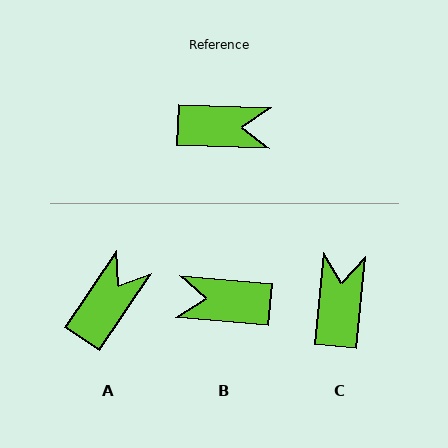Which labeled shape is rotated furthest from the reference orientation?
B, about 177 degrees away.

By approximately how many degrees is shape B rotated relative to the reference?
Approximately 177 degrees counter-clockwise.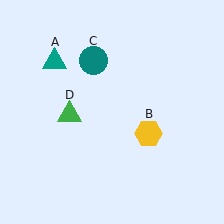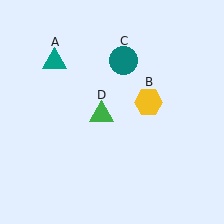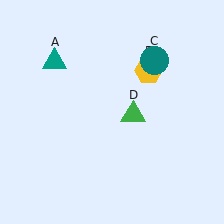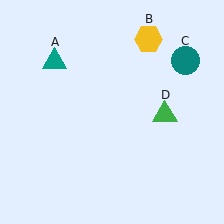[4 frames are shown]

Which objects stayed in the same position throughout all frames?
Teal triangle (object A) remained stationary.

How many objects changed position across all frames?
3 objects changed position: yellow hexagon (object B), teal circle (object C), green triangle (object D).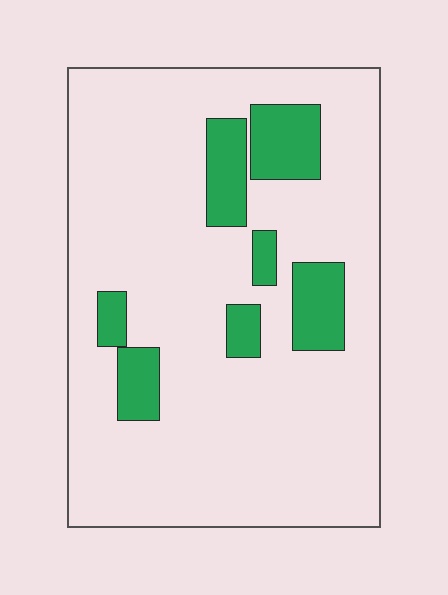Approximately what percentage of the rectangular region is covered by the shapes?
Approximately 15%.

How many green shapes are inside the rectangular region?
7.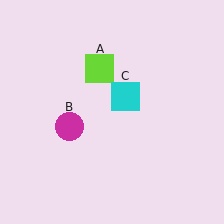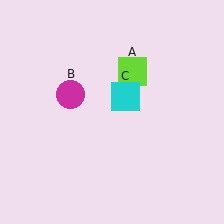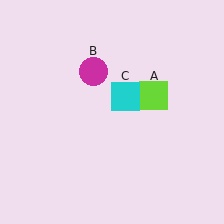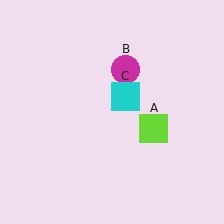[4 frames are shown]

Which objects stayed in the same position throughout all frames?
Cyan square (object C) remained stationary.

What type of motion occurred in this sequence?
The lime square (object A), magenta circle (object B) rotated clockwise around the center of the scene.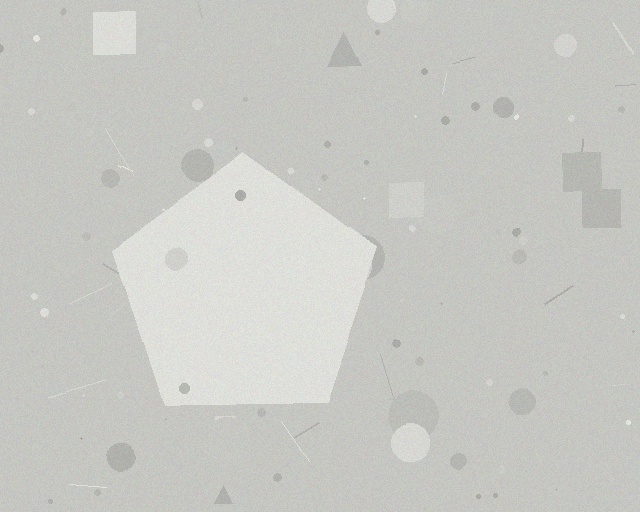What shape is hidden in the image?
A pentagon is hidden in the image.